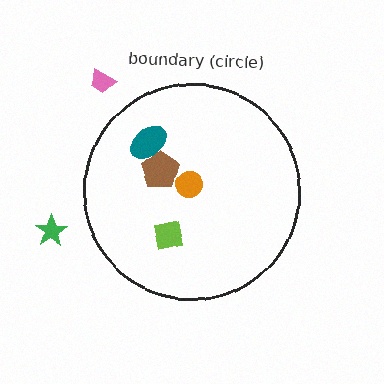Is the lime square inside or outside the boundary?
Inside.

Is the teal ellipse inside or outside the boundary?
Inside.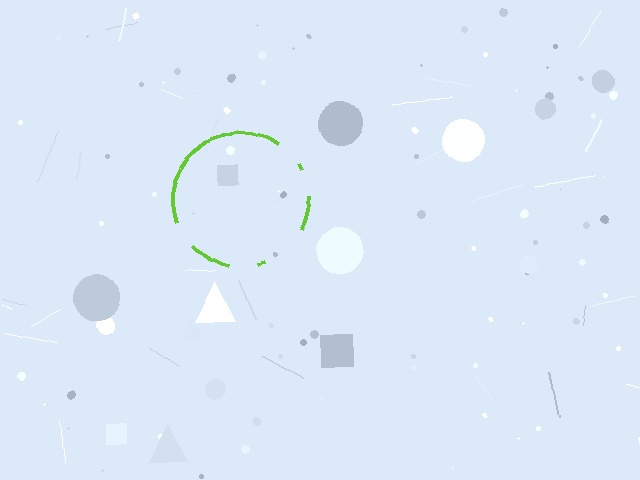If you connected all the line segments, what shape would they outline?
They would outline a circle.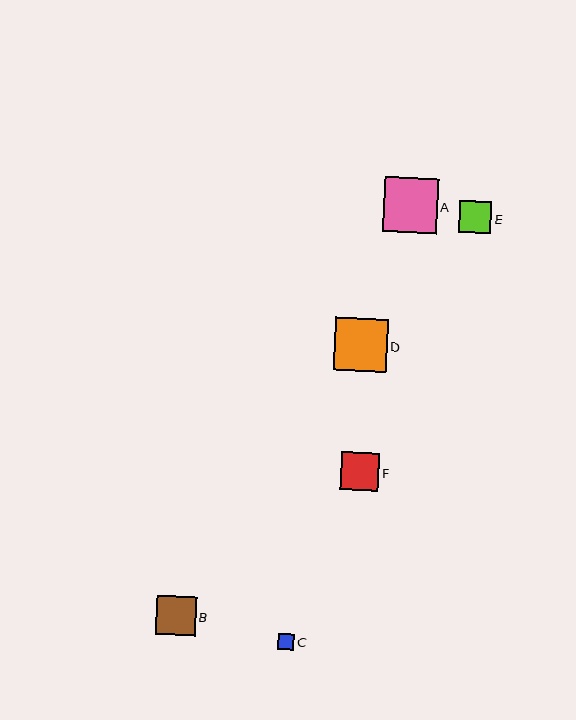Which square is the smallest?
Square C is the smallest with a size of approximately 16 pixels.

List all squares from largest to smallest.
From largest to smallest: A, D, B, F, E, C.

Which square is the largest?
Square A is the largest with a size of approximately 54 pixels.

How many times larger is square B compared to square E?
Square B is approximately 1.2 times the size of square E.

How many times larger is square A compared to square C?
Square A is approximately 3.3 times the size of square C.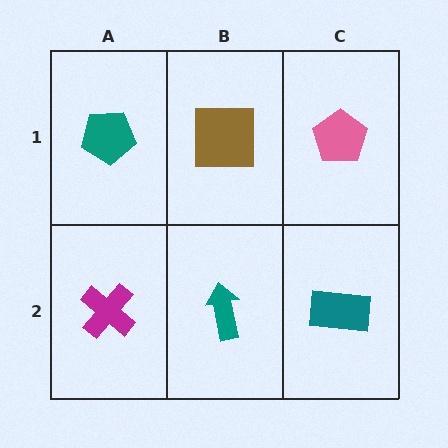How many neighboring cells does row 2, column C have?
2.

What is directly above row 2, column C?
A pink pentagon.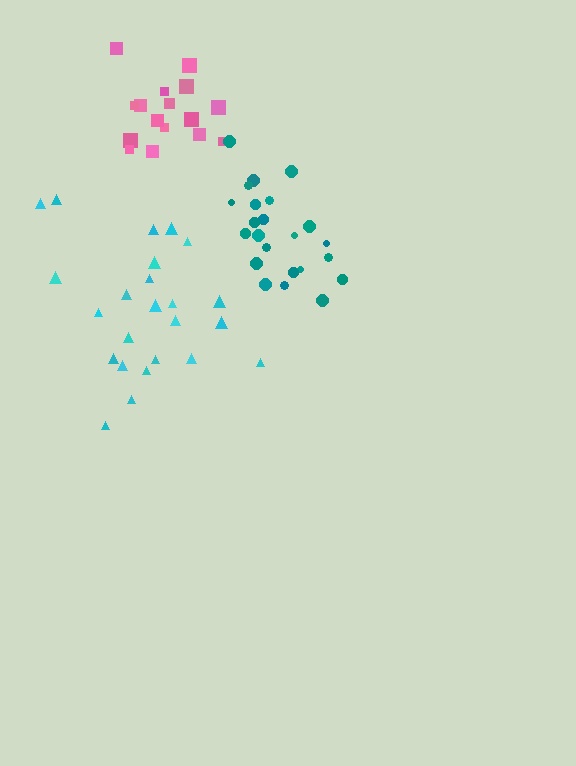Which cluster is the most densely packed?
Pink.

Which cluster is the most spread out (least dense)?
Cyan.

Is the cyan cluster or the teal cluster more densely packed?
Teal.